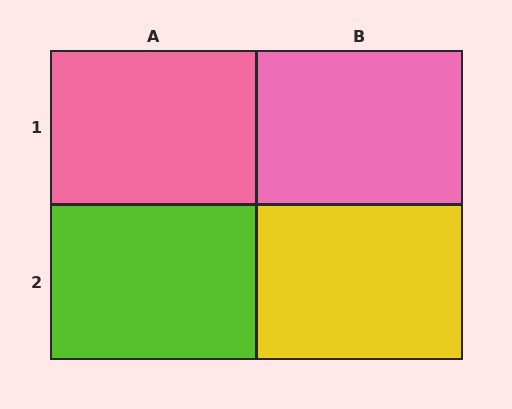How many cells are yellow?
1 cell is yellow.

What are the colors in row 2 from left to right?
Lime, yellow.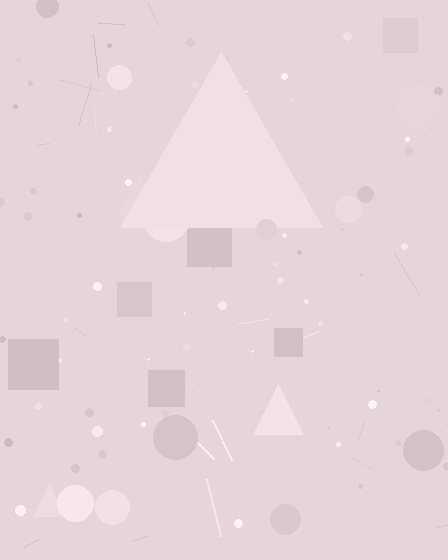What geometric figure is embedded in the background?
A triangle is embedded in the background.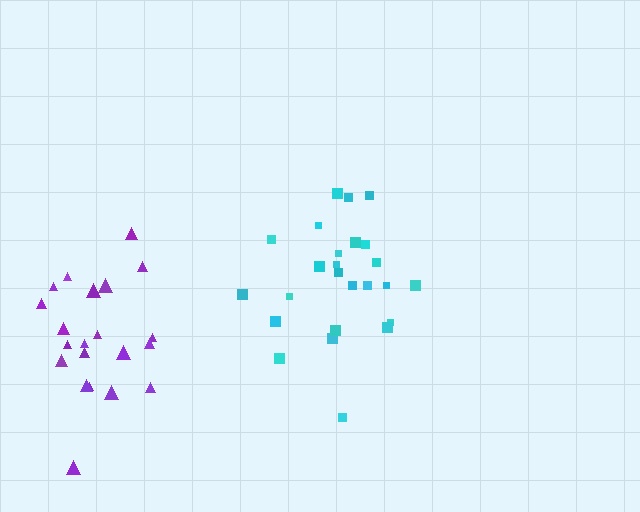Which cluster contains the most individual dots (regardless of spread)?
Cyan (25).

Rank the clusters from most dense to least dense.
cyan, purple.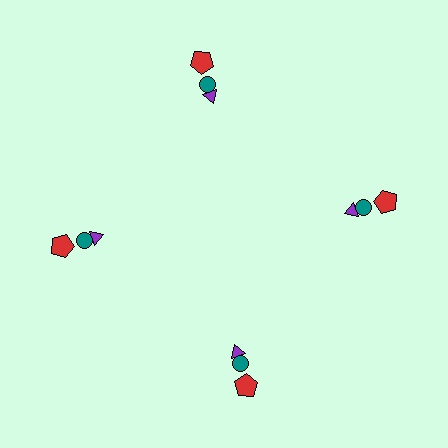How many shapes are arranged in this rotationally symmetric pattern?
There are 12 shapes, arranged in 4 groups of 3.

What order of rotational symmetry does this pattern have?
This pattern has 4-fold rotational symmetry.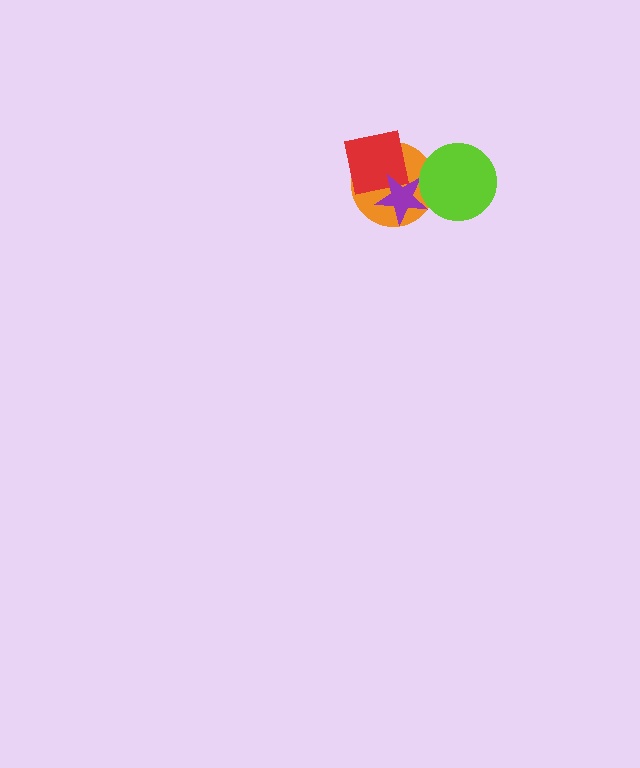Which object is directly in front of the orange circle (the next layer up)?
The red square is directly in front of the orange circle.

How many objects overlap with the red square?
2 objects overlap with the red square.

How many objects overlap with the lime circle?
2 objects overlap with the lime circle.